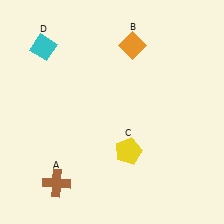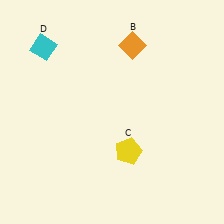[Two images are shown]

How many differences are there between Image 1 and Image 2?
There is 1 difference between the two images.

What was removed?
The brown cross (A) was removed in Image 2.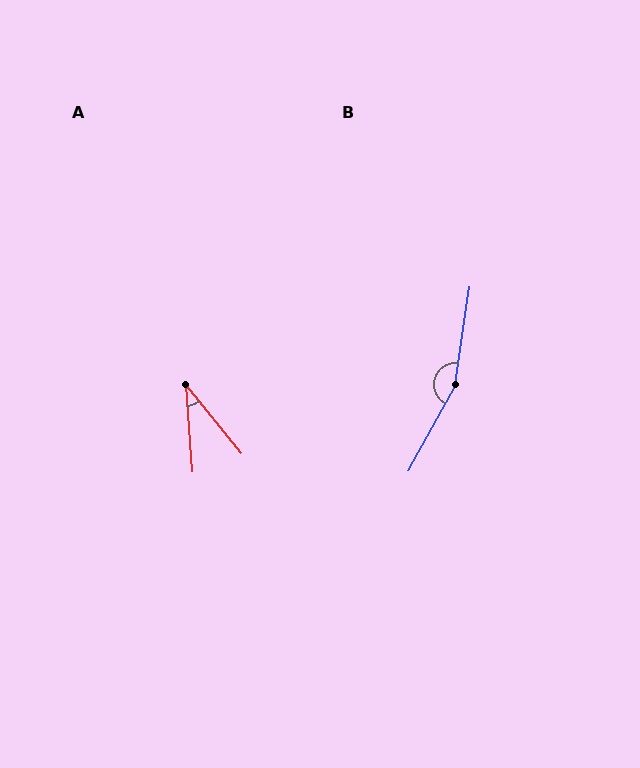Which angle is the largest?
B, at approximately 160 degrees.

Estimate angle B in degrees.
Approximately 160 degrees.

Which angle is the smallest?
A, at approximately 34 degrees.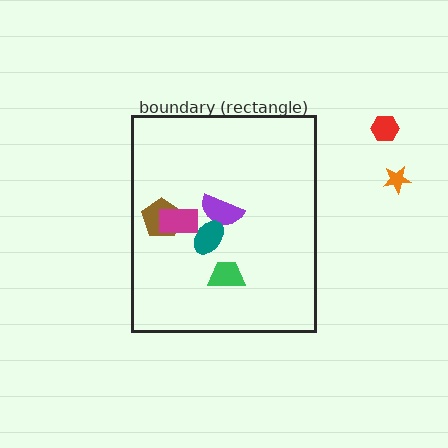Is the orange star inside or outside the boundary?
Outside.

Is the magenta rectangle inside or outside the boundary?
Inside.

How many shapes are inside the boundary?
5 inside, 2 outside.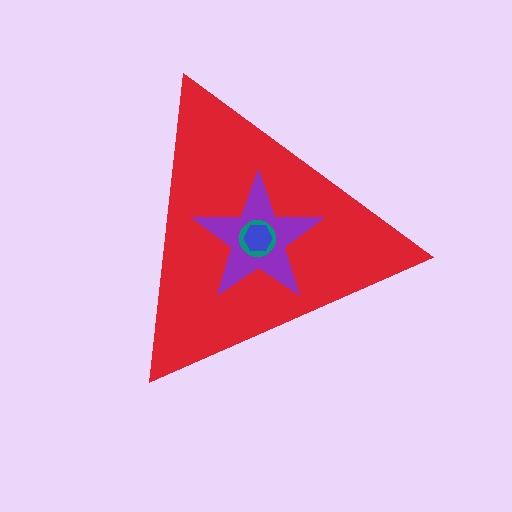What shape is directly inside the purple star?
The teal circle.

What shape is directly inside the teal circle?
The blue hexagon.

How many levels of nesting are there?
4.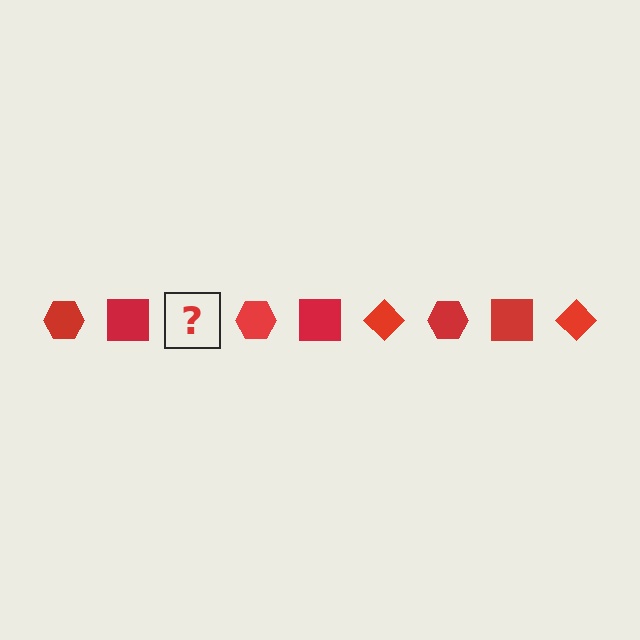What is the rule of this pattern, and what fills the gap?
The rule is that the pattern cycles through hexagon, square, diamond shapes in red. The gap should be filled with a red diamond.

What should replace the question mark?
The question mark should be replaced with a red diamond.